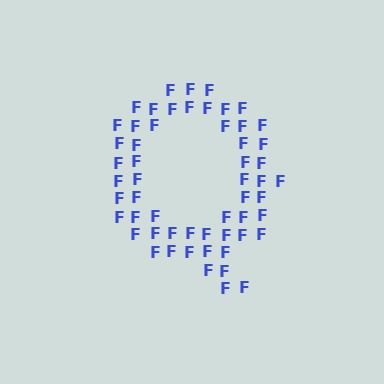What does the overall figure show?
The overall figure shows the letter Q.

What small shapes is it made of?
It is made of small letter F's.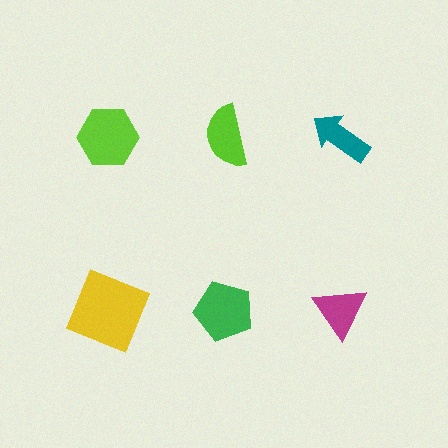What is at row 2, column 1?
A yellow square.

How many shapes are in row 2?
3 shapes.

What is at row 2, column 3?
A magenta triangle.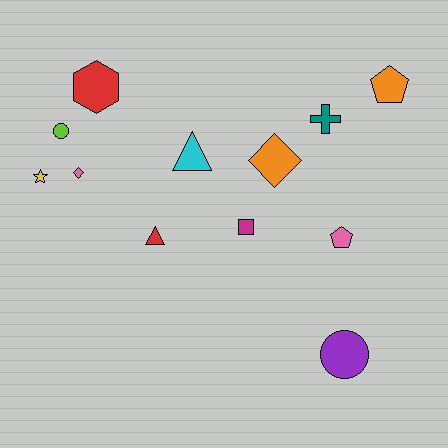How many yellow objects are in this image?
There is 1 yellow object.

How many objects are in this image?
There are 12 objects.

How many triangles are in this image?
There are 2 triangles.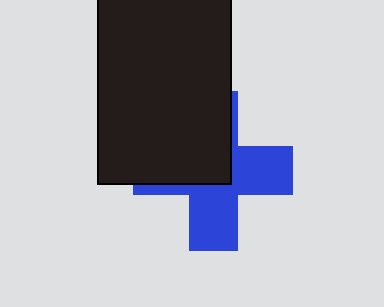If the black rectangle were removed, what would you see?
You would see the complete blue cross.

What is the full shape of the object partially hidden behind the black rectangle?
The partially hidden object is a blue cross.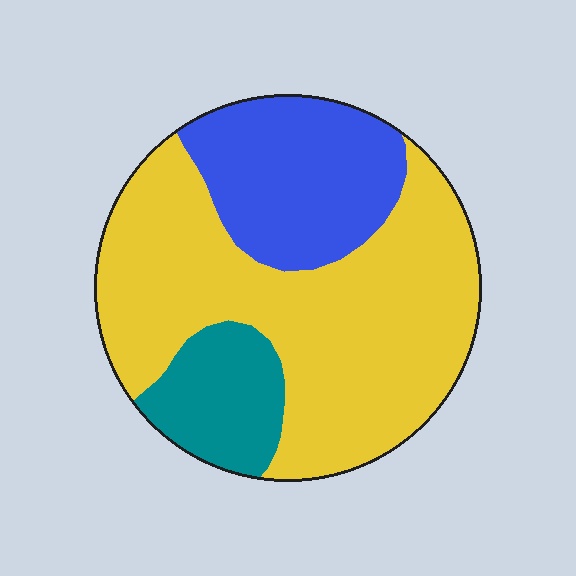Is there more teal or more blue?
Blue.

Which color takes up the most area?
Yellow, at roughly 60%.